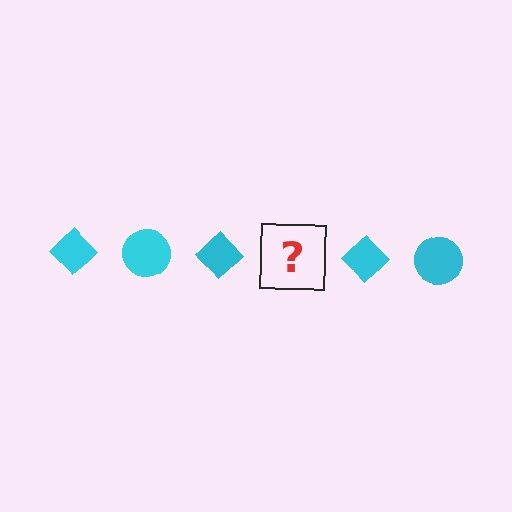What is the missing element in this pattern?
The missing element is a cyan circle.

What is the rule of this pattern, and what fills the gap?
The rule is that the pattern cycles through diamond, circle shapes in cyan. The gap should be filled with a cyan circle.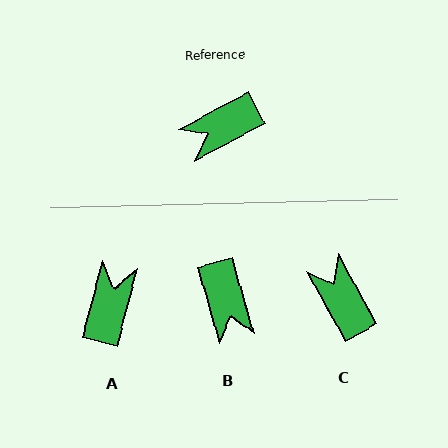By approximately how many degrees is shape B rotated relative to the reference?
Approximately 78 degrees counter-clockwise.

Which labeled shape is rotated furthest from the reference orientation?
A, about 132 degrees away.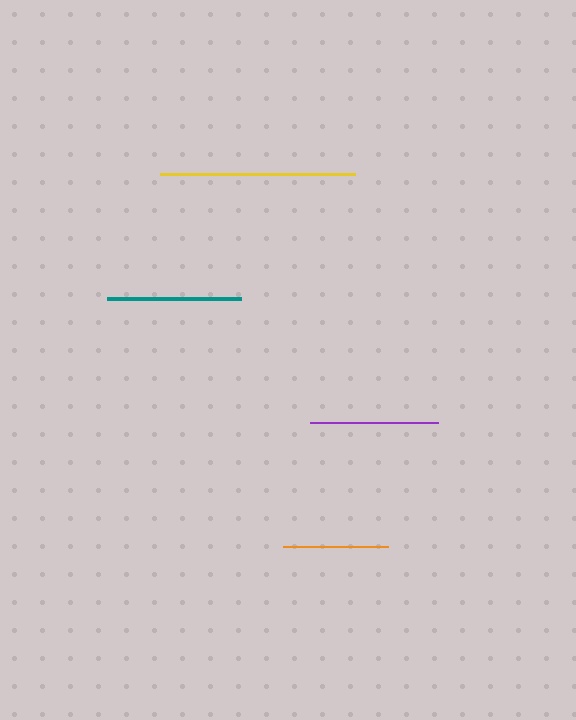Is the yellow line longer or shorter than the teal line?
The yellow line is longer than the teal line.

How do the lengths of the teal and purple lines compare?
The teal and purple lines are approximately the same length.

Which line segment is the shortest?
The orange line is the shortest at approximately 105 pixels.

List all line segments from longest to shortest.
From longest to shortest: yellow, teal, purple, orange.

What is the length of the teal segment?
The teal segment is approximately 133 pixels long.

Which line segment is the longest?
The yellow line is the longest at approximately 195 pixels.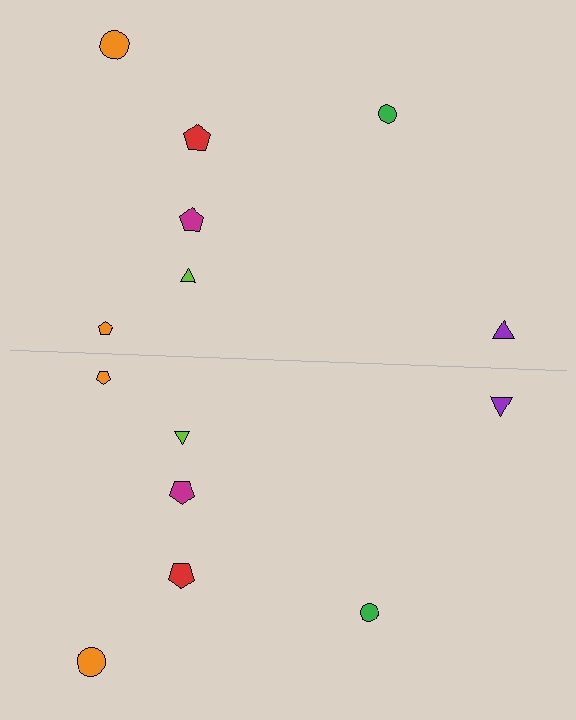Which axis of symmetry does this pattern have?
The pattern has a horizontal axis of symmetry running through the center of the image.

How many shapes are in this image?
There are 14 shapes in this image.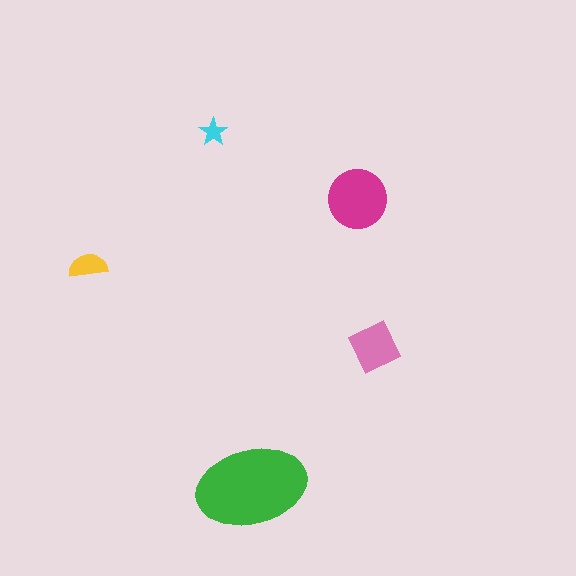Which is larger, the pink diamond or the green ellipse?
The green ellipse.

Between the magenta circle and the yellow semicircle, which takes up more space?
The magenta circle.